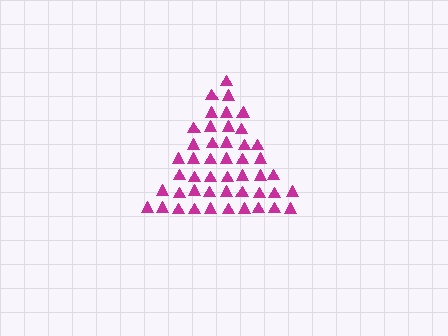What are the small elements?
The small elements are triangles.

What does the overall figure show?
The overall figure shows a triangle.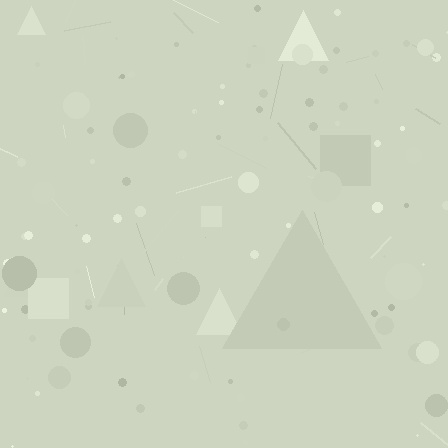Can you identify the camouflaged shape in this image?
The camouflaged shape is a triangle.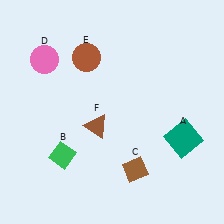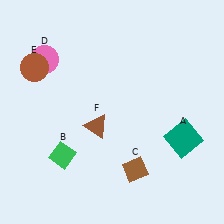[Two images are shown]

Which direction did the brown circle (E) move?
The brown circle (E) moved left.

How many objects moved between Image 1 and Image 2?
1 object moved between the two images.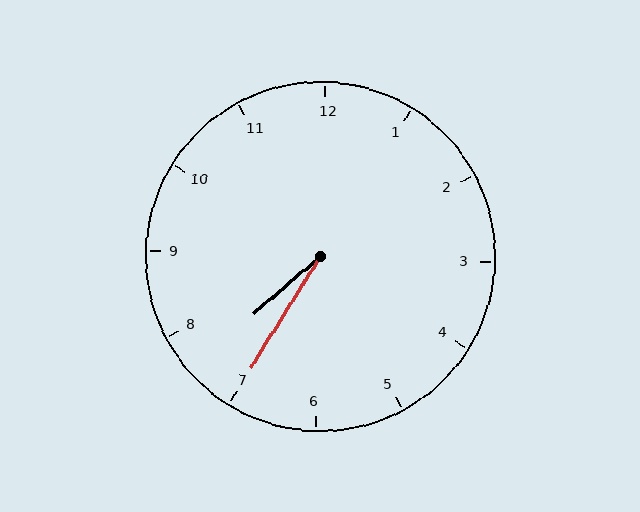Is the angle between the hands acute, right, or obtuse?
It is acute.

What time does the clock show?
7:35.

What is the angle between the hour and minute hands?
Approximately 18 degrees.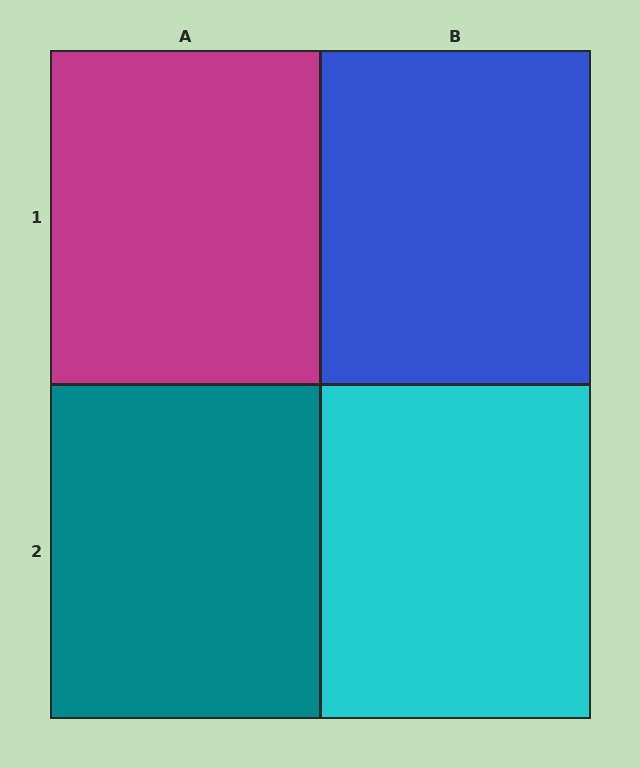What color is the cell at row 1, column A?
Magenta.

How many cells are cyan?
1 cell is cyan.